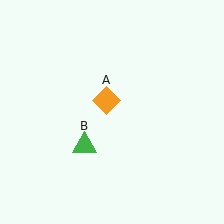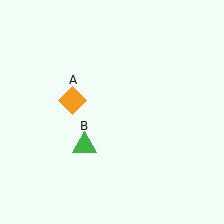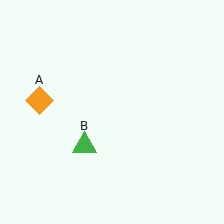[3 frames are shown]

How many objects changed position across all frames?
1 object changed position: orange diamond (object A).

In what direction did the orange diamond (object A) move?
The orange diamond (object A) moved left.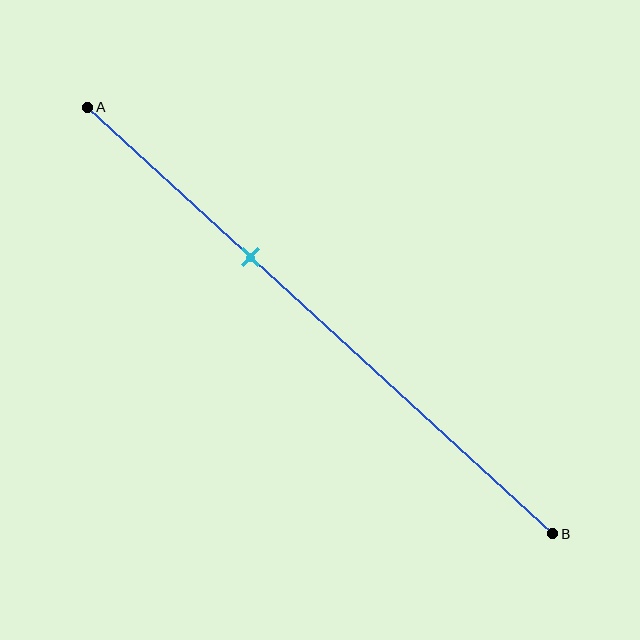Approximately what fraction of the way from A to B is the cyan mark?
The cyan mark is approximately 35% of the way from A to B.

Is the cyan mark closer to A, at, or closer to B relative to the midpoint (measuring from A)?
The cyan mark is closer to point A than the midpoint of segment AB.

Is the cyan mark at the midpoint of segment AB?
No, the mark is at about 35% from A, not at the 50% midpoint.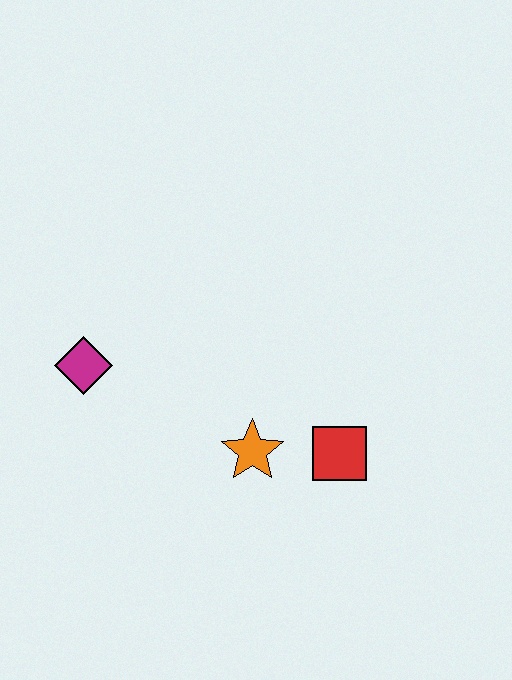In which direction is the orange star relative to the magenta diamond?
The orange star is to the right of the magenta diamond.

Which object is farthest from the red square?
The magenta diamond is farthest from the red square.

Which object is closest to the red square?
The orange star is closest to the red square.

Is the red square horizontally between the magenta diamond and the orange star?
No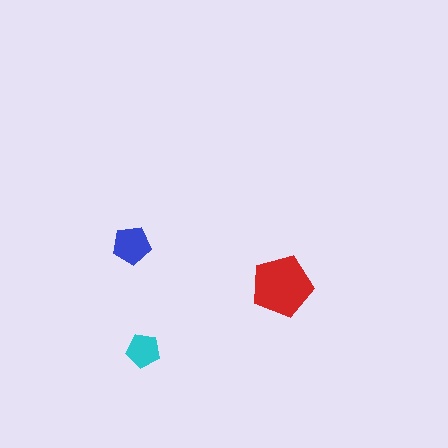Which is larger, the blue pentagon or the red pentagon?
The red one.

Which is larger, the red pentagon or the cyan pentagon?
The red one.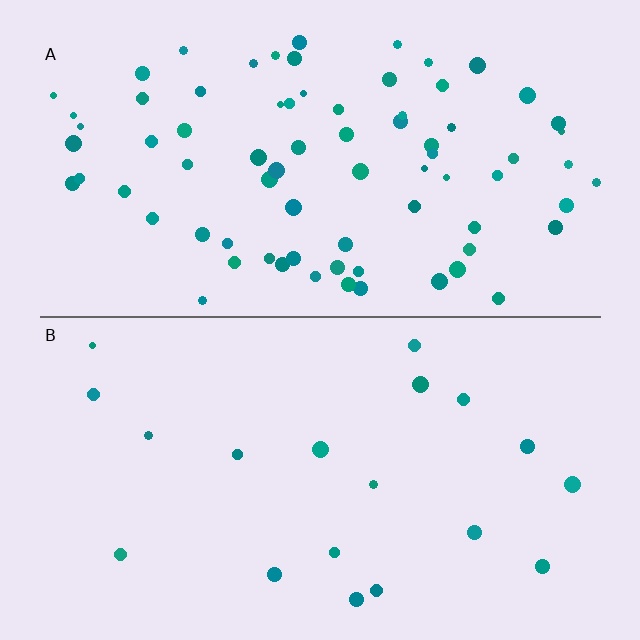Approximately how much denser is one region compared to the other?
Approximately 4.0× — region A over region B.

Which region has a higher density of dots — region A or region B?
A (the top).